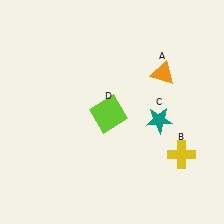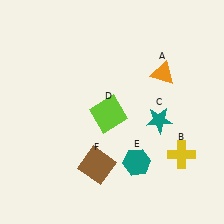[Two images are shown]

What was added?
A teal hexagon (E), a brown square (F) were added in Image 2.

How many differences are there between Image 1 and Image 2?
There are 2 differences between the two images.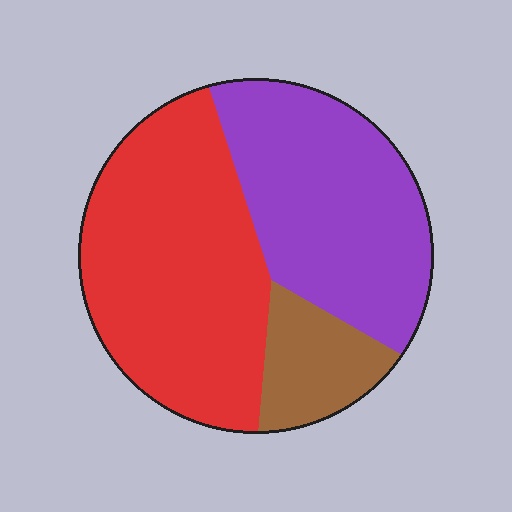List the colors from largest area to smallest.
From largest to smallest: red, purple, brown.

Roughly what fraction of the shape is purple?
Purple takes up about two fifths (2/5) of the shape.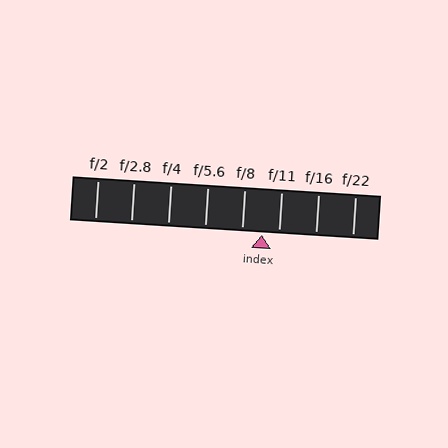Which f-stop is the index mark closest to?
The index mark is closest to f/11.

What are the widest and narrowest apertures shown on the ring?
The widest aperture shown is f/2 and the narrowest is f/22.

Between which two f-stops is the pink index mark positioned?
The index mark is between f/8 and f/11.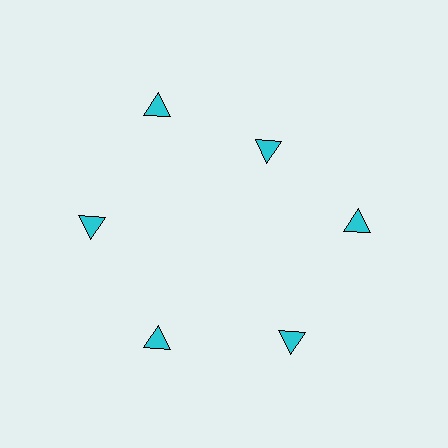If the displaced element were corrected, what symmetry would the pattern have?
It would have 6-fold rotational symmetry — the pattern would map onto itself every 60 degrees.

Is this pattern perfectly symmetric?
No. The 6 cyan triangles are arranged in a ring, but one element near the 1 o'clock position is pulled inward toward the center, breaking the 6-fold rotational symmetry.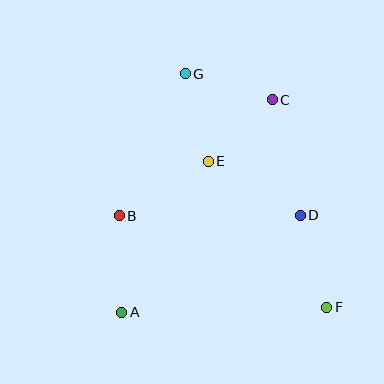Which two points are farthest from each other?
Points F and G are farthest from each other.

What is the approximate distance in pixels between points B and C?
The distance between B and C is approximately 192 pixels.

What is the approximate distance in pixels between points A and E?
The distance between A and E is approximately 174 pixels.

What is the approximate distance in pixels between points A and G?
The distance between A and G is approximately 247 pixels.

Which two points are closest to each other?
Points C and E are closest to each other.